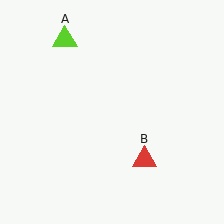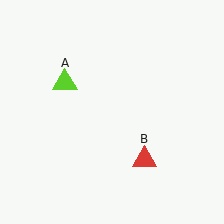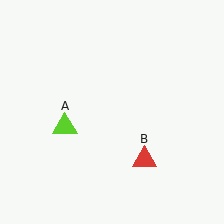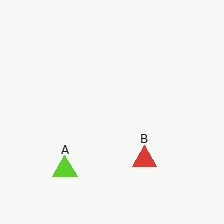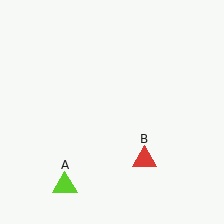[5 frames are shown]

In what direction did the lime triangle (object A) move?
The lime triangle (object A) moved down.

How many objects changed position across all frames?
1 object changed position: lime triangle (object A).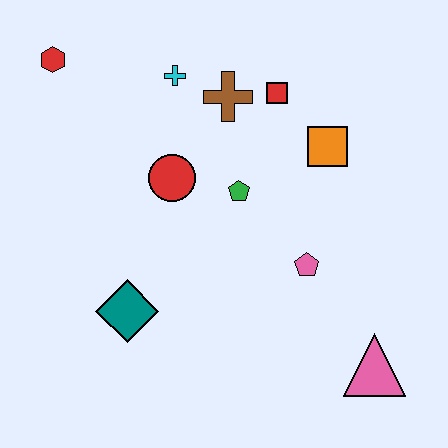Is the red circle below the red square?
Yes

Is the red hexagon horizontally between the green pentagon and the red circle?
No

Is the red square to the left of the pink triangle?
Yes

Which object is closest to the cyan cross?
The brown cross is closest to the cyan cross.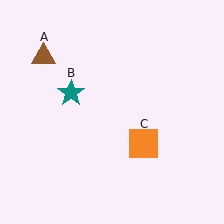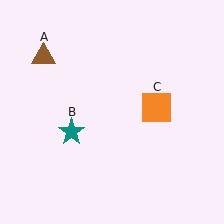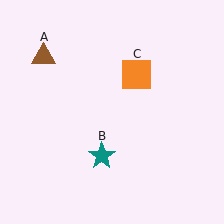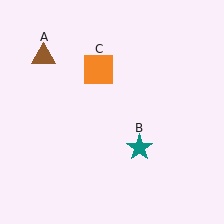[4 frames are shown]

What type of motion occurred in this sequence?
The teal star (object B), orange square (object C) rotated counterclockwise around the center of the scene.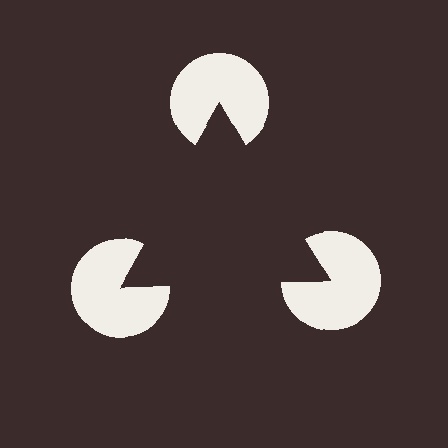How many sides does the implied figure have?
3 sides.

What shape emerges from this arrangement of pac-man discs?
An illusory triangle — its edges are inferred from the aligned wedge cuts in the pac-man discs, not physically drawn.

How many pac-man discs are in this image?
There are 3 — one at each vertex of the illusory triangle.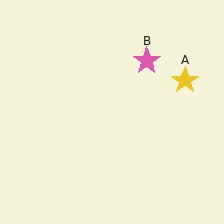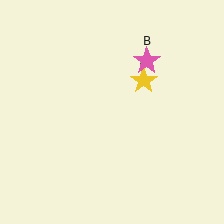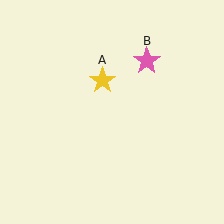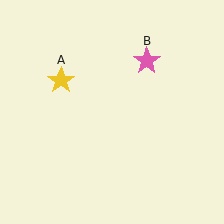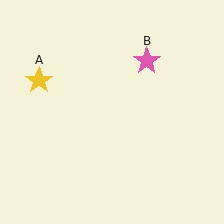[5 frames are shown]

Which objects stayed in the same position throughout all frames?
Pink star (object B) remained stationary.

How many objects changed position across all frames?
1 object changed position: yellow star (object A).